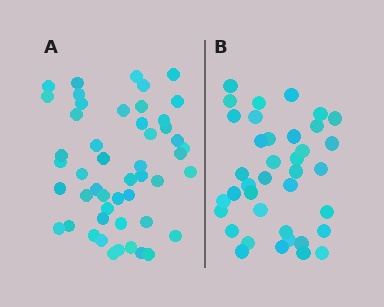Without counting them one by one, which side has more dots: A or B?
Region A (the left region) has more dots.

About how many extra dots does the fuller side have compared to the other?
Region A has roughly 12 or so more dots than region B.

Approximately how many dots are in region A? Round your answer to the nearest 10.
About 50 dots. (The exact count is 49, which rounds to 50.)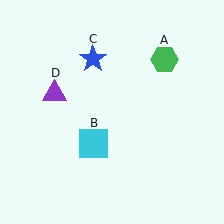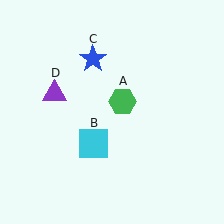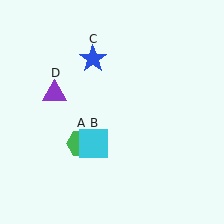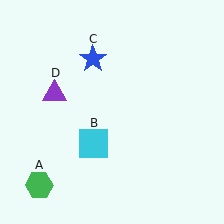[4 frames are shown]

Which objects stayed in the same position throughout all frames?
Cyan square (object B) and blue star (object C) and purple triangle (object D) remained stationary.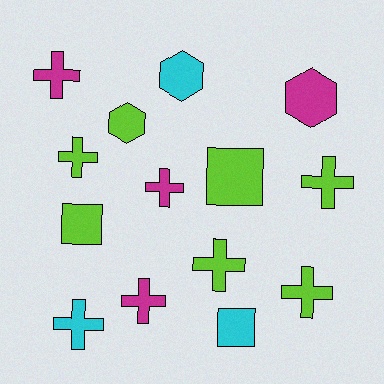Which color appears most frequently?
Lime, with 7 objects.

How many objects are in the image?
There are 14 objects.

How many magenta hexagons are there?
There is 1 magenta hexagon.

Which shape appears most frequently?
Cross, with 8 objects.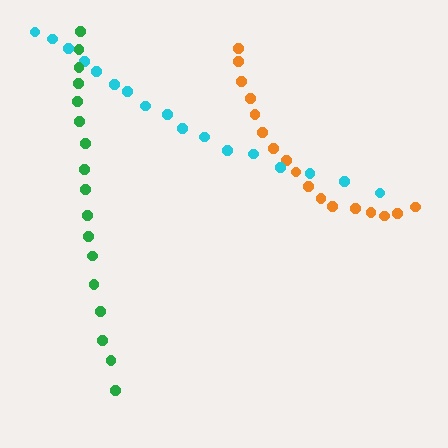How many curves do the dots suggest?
There are 3 distinct paths.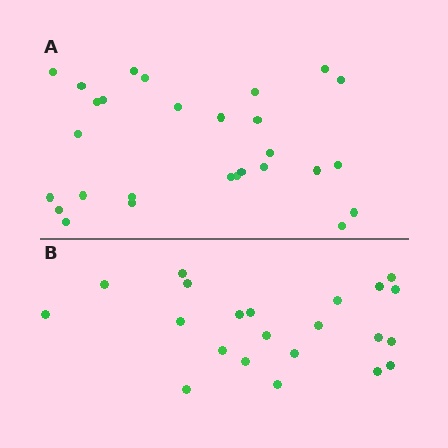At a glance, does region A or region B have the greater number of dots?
Region A (the top region) has more dots.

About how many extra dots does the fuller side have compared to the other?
Region A has about 6 more dots than region B.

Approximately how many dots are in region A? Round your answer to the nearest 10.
About 30 dots. (The exact count is 28, which rounds to 30.)